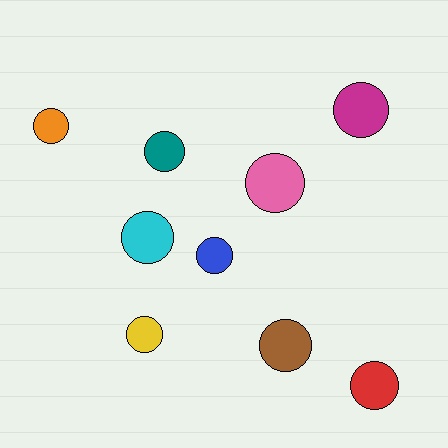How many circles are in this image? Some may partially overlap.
There are 9 circles.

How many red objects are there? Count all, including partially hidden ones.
There is 1 red object.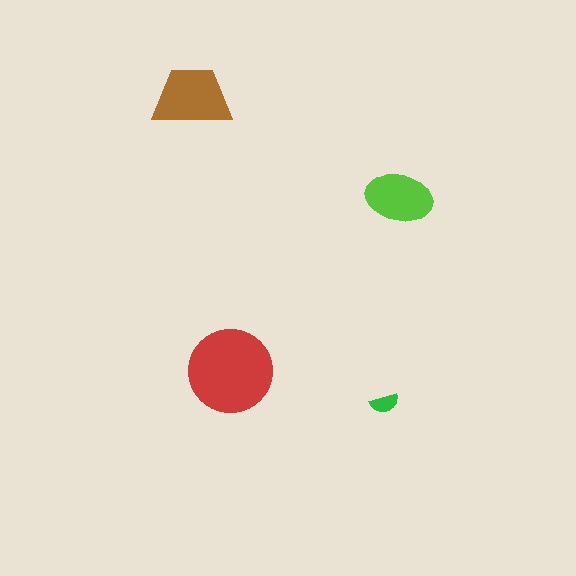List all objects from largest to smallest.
The red circle, the brown trapezoid, the lime ellipse, the green semicircle.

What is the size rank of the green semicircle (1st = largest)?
4th.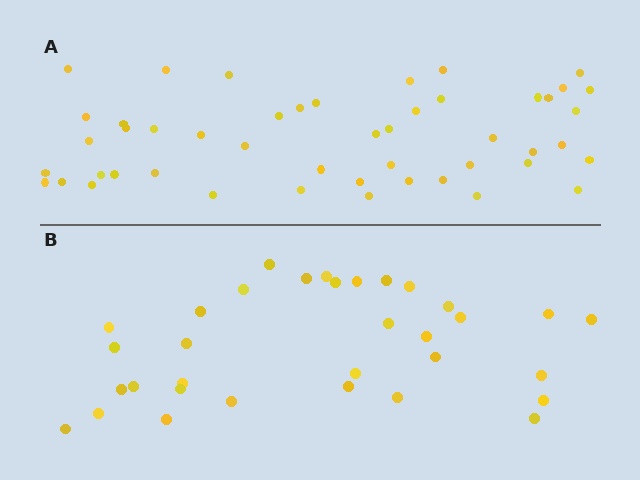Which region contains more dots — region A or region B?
Region A (the top region) has more dots.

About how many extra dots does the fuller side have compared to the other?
Region A has approximately 15 more dots than region B.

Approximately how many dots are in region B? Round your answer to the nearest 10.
About 30 dots. (The exact count is 33, which rounds to 30.)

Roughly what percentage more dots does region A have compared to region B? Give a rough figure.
About 45% more.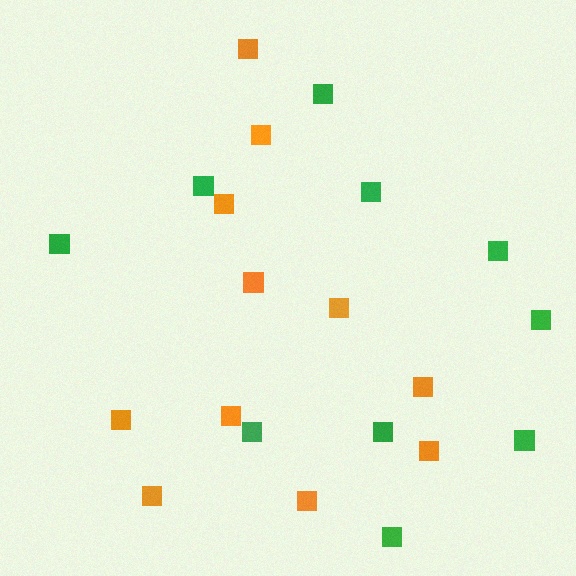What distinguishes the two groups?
There are 2 groups: one group of green squares (10) and one group of orange squares (11).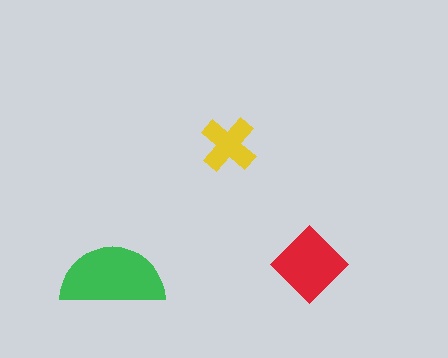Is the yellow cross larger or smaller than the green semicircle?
Smaller.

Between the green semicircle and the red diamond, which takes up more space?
The green semicircle.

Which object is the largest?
The green semicircle.